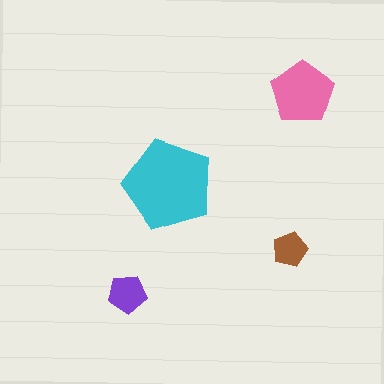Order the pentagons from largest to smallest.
the cyan one, the pink one, the purple one, the brown one.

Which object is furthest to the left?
The purple pentagon is leftmost.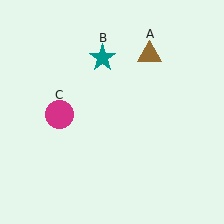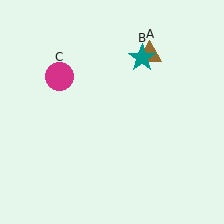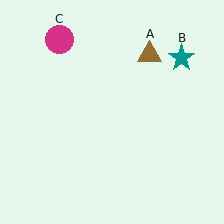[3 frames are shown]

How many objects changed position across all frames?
2 objects changed position: teal star (object B), magenta circle (object C).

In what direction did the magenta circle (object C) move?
The magenta circle (object C) moved up.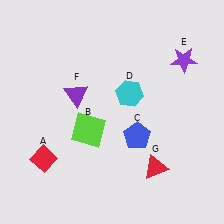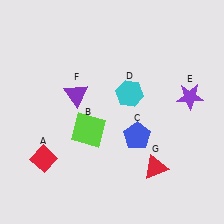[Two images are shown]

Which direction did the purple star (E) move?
The purple star (E) moved down.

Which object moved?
The purple star (E) moved down.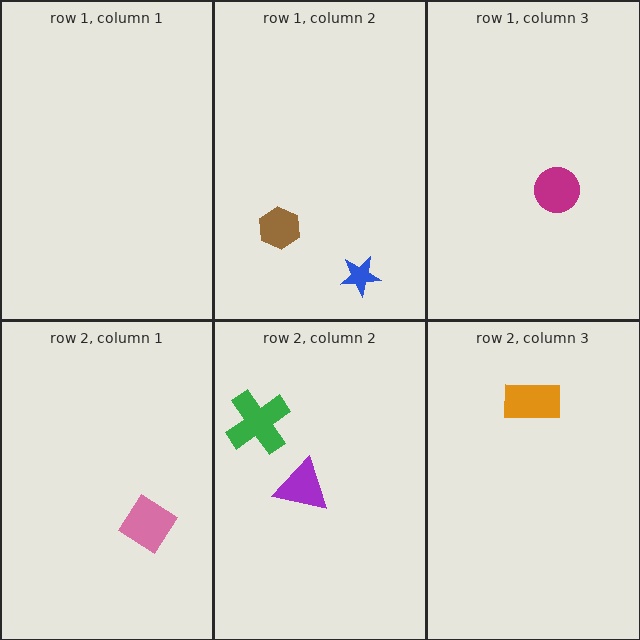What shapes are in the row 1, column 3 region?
The magenta circle.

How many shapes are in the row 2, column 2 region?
2.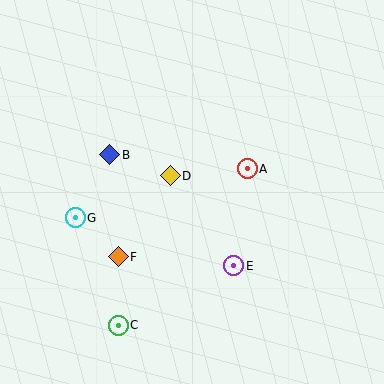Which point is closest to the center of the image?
Point D at (170, 176) is closest to the center.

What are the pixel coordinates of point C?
Point C is at (118, 325).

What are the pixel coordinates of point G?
Point G is at (75, 218).